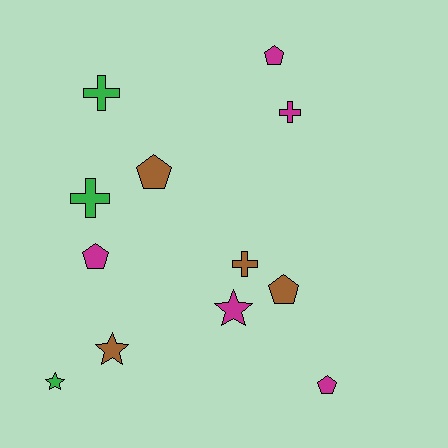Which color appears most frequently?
Magenta, with 5 objects.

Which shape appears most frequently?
Pentagon, with 5 objects.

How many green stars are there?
There is 1 green star.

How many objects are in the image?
There are 12 objects.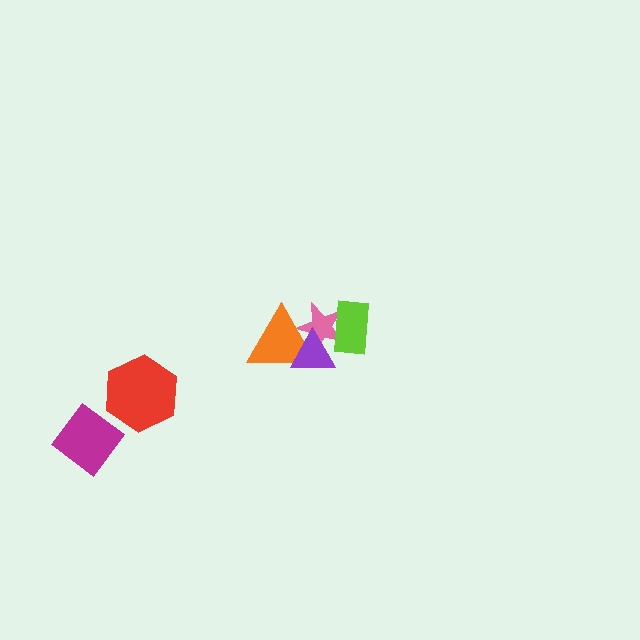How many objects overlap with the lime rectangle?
1 object overlaps with the lime rectangle.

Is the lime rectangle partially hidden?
No, no other shape covers it.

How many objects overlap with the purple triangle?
2 objects overlap with the purple triangle.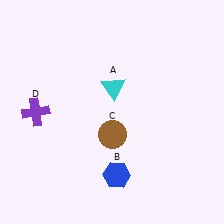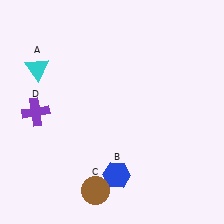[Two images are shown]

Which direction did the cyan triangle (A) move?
The cyan triangle (A) moved left.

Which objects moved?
The objects that moved are: the cyan triangle (A), the brown circle (C).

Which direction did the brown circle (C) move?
The brown circle (C) moved down.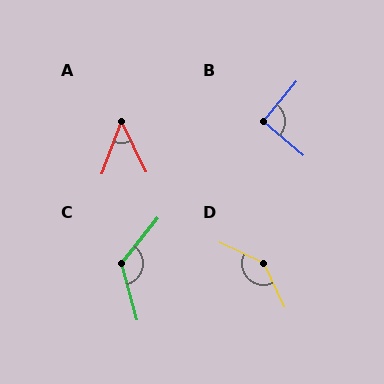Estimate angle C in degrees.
Approximately 126 degrees.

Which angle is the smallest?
A, at approximately 46 degrees.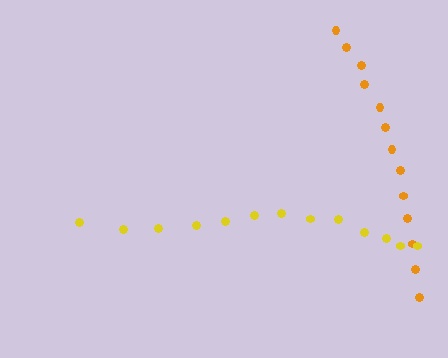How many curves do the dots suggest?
There are 2 distinct paths.